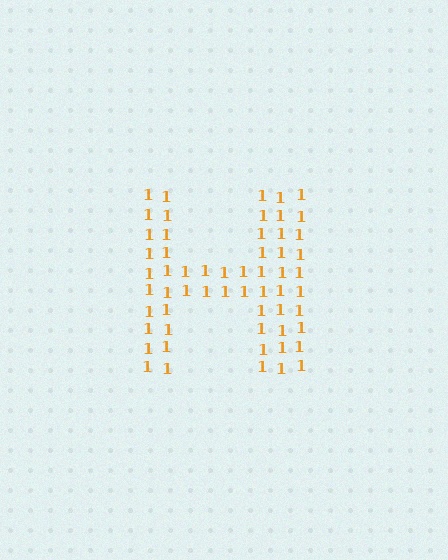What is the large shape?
The large shape is the letter H.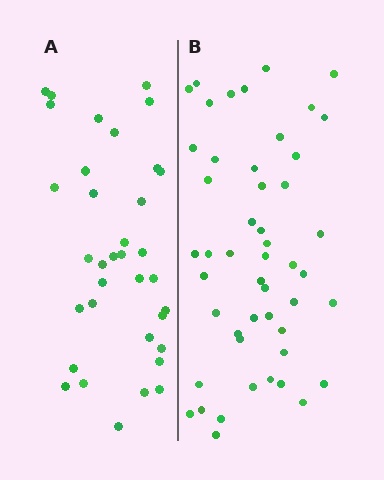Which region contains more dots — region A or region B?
Region B (the right region) has more dots.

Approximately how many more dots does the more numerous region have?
Region B has approximately 15 more dots than region A.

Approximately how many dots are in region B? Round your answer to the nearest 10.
About 50 dots. (The exact count is 49, which rounds to 50.)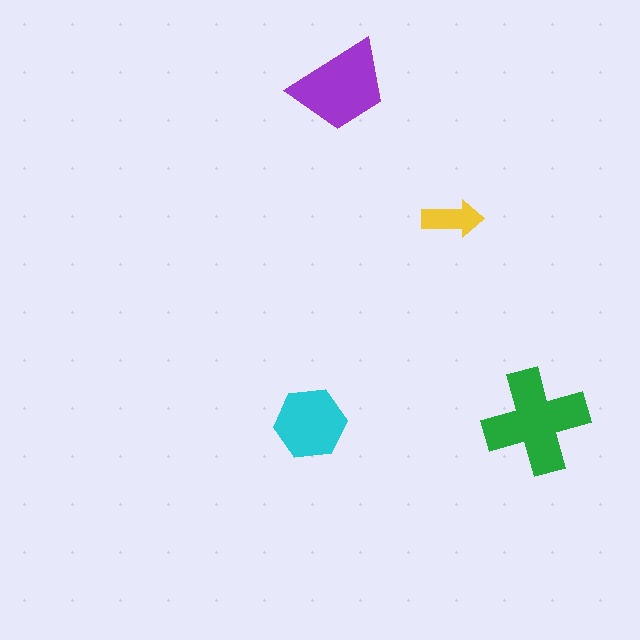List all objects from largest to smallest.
The green cross, the purple trapezoid, the cyan hexagon, the yellow arrow.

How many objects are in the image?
There are 4 objects in the image.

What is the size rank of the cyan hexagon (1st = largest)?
3rd.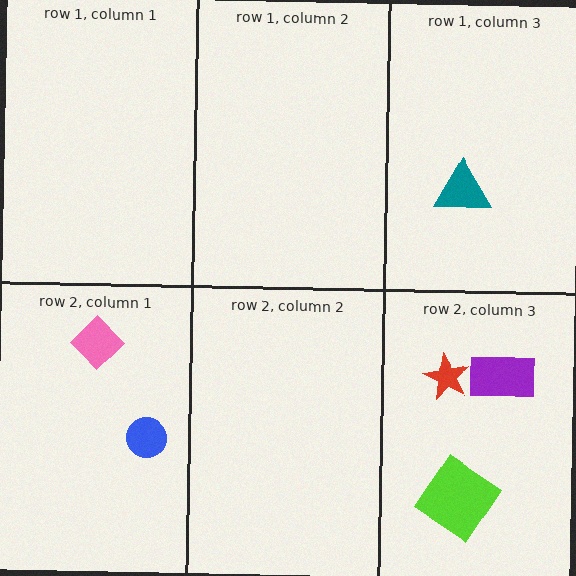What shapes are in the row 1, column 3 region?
The teal triangle.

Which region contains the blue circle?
The row 2, column 1 region.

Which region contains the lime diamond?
The row 2, column 3 region.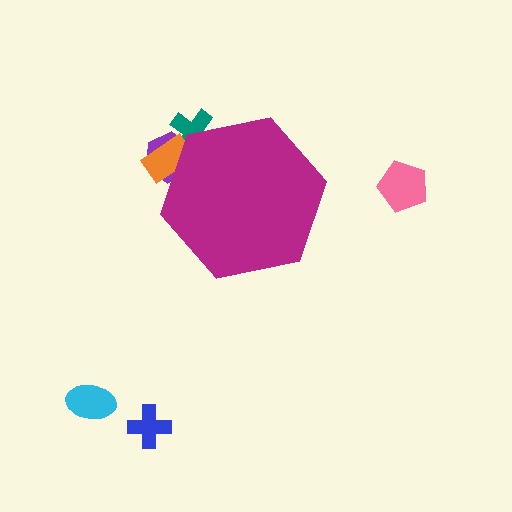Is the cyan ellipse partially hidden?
No, the cyan ellipse is fully visible.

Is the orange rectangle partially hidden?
Yes, the orange rectangle is partially hidden behind the magenta hexagon.